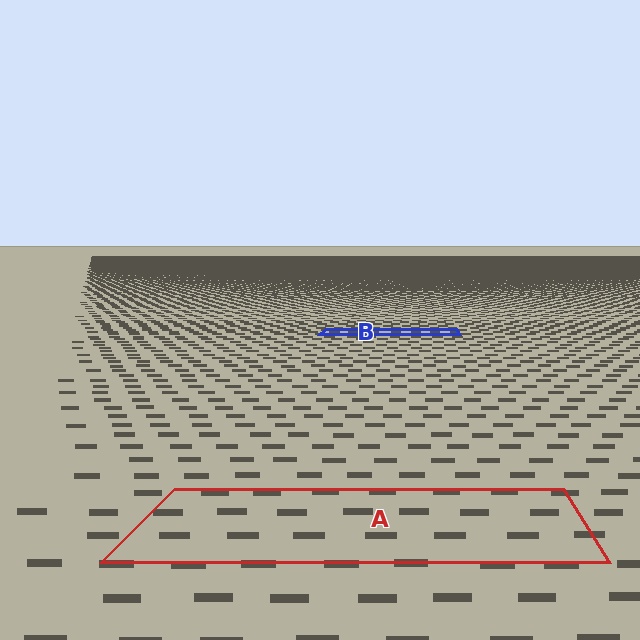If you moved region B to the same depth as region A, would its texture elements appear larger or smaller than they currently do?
They would appear larger. At a closer depth, the same texture elements are projected at a bigger on-screen size.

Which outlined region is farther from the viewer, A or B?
Region B is farther from the viewer — the texture elements inside it appear smaller and more densely packed.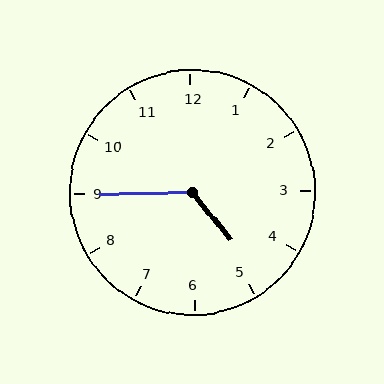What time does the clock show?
4:45.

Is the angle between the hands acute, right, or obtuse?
It is obtuse.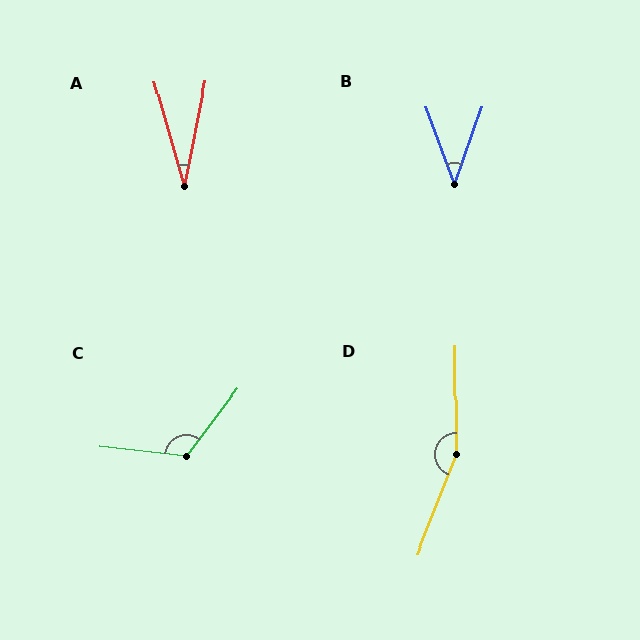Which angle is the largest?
D, at approximately 158 degrees.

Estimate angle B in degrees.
Approximately 40 degrees.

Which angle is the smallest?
A, at approximately 27 degrees.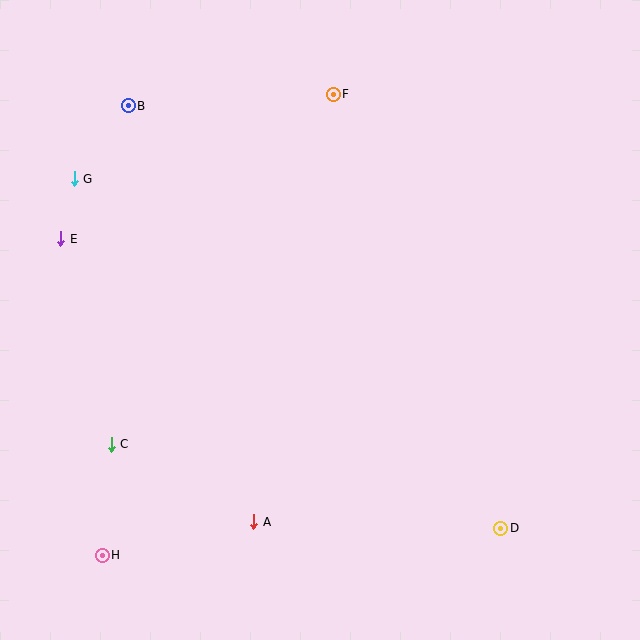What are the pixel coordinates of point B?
Point B is at (128, 106).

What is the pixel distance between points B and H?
The distance between B and H is 451 pixels.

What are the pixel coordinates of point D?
Point D is at (501, 528).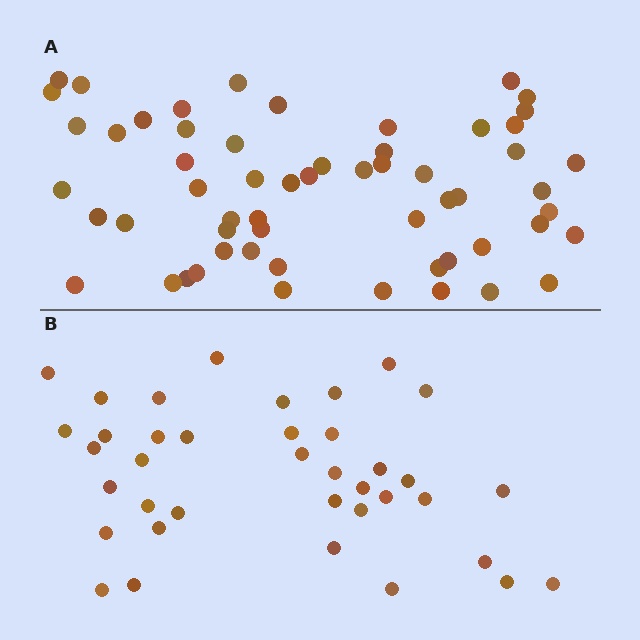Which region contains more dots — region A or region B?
Region A (the top region) has more dots.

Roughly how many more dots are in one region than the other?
Region A has approximately 20 more dots than region B.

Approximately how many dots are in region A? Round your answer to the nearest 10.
About 60 dots. (The exact count is 58, which rounds to 60.)